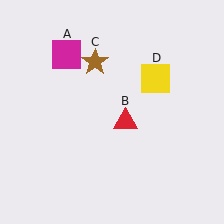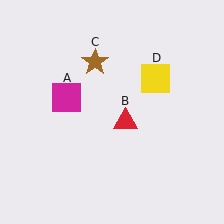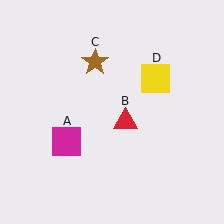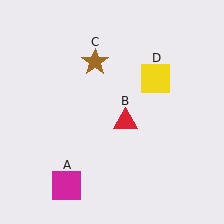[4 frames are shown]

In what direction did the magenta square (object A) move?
The magenta square (object A) moved down.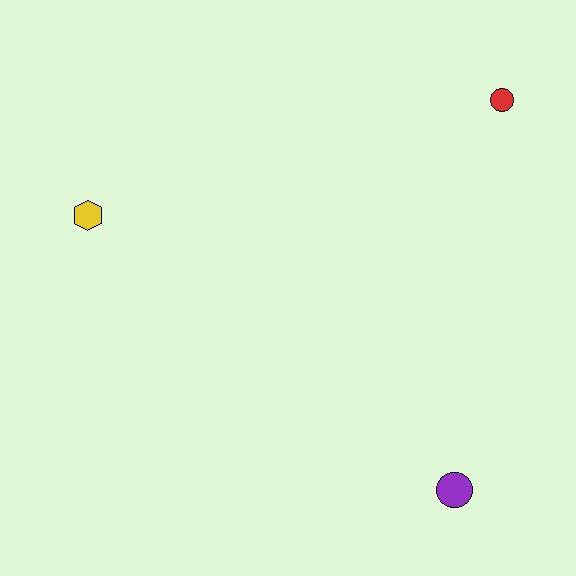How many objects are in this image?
There are 3 objects.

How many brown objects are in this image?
There are no brown objects.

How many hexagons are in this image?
There is 1 hexagon.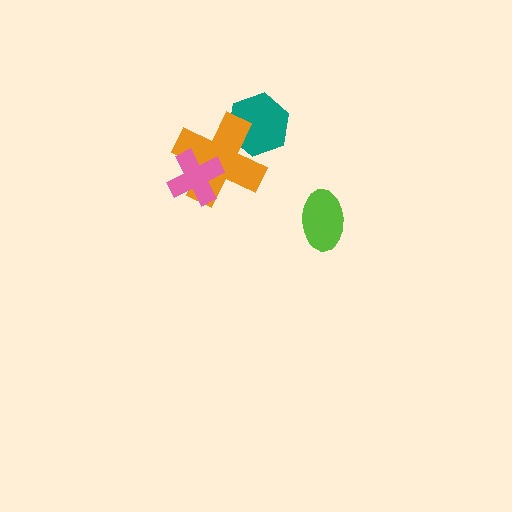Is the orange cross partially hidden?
Yes, it is partially covered by another shape.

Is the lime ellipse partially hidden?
No, no other shape covers it.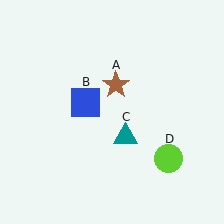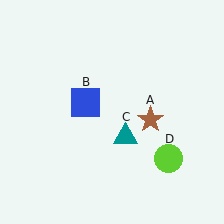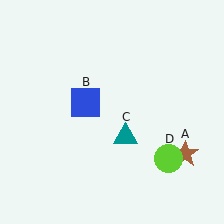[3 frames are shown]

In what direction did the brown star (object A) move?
The brown star (object A) moved down and to the right.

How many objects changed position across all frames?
1 object changed position: brown star (object A).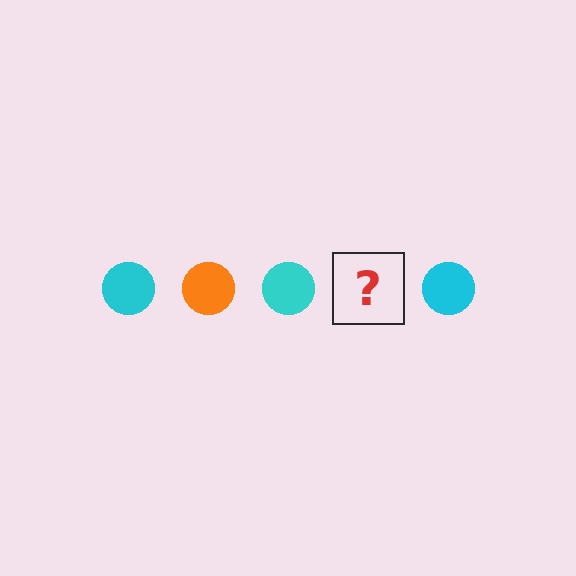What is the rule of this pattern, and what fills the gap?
The rule is that the pattern cycles through cyan, orange circles. The gap should be filled with an orange circle.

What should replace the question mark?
The question mark should be replaced with an orange circle.